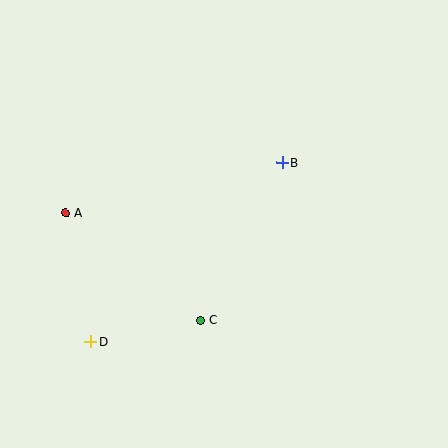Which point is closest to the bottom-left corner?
Point D is closest to the bottom-left corner.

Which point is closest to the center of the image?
Point B at (282, 162) is closest to the center.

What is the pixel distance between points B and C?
The distance between B and C is 177 pixels.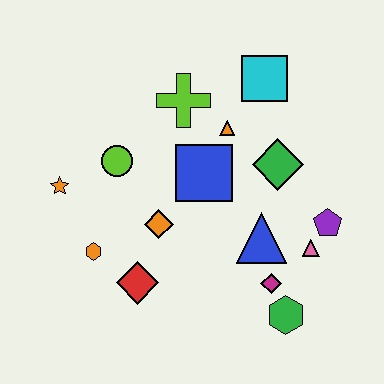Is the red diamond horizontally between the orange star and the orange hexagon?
No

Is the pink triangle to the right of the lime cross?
Yes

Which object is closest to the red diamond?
The orange hexagon is closest to the red diamond.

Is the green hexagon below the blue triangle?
Yes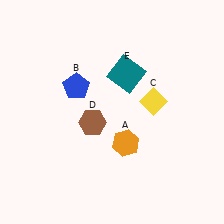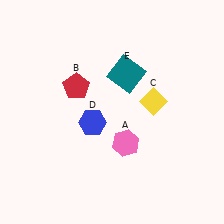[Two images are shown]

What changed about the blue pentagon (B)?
In Image 1, B is blue. In Image 2, it changed to red.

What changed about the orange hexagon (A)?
In Image 1, A is orange. In Image 2, it changed to pink.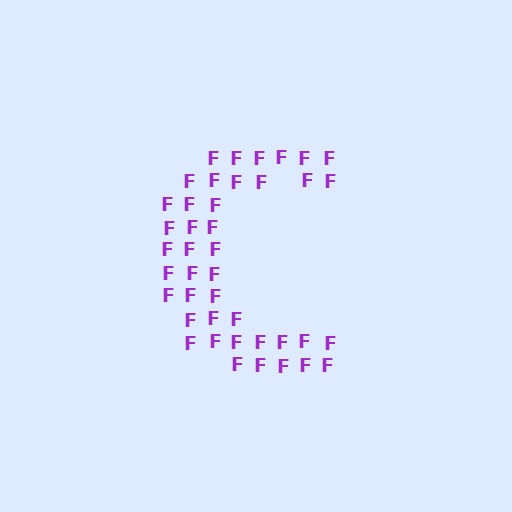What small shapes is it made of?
It is made of small letter F's.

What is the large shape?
The large shape is the letter C.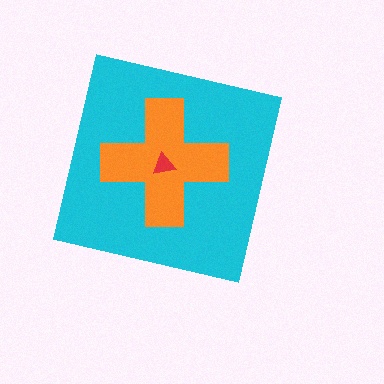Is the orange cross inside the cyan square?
Yes.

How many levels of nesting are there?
3.